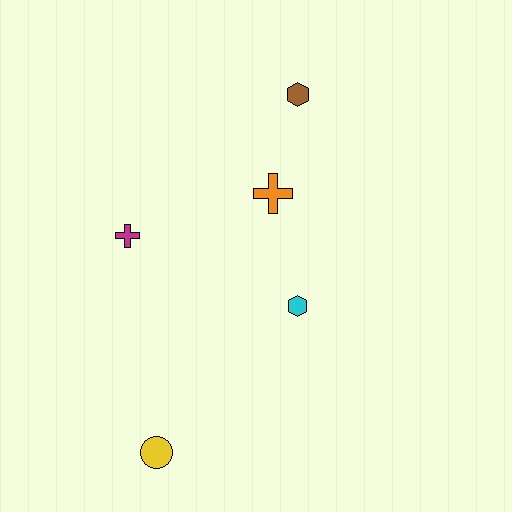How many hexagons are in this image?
There are 2 hexagons.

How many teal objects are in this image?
There are no teal objects.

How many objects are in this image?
There are 5 objects.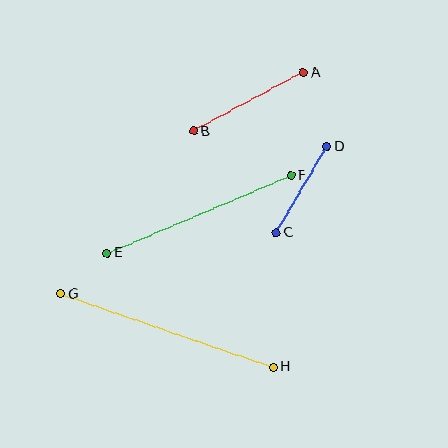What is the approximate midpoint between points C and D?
The midpoint is at approximately (302, 190) pixels.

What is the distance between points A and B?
The distance is approximately 124 pixels.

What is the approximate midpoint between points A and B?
The midpoint is at approximately (249, 102) pixels.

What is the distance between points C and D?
The distance is approximately 100 pixels.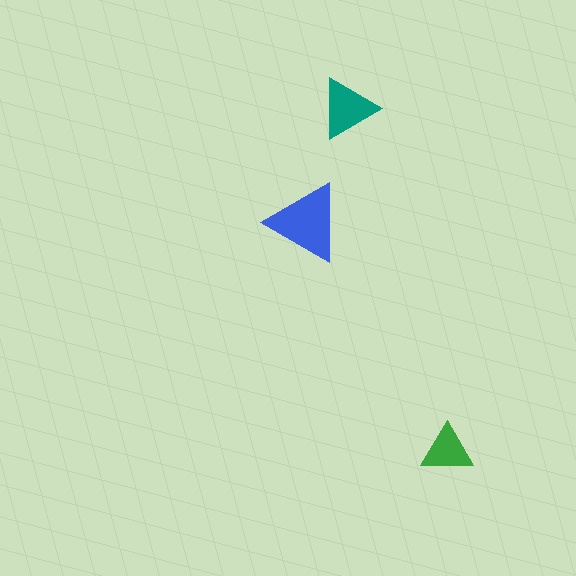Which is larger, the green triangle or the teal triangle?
The teal one.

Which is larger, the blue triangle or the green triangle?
The blue one.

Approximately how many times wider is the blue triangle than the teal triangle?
About 1.5 times wider.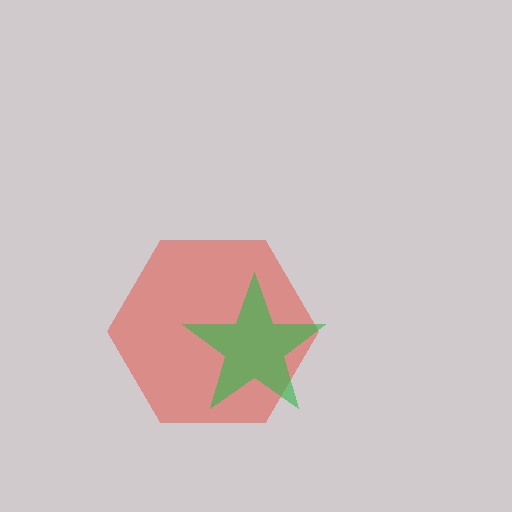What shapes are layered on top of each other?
The layered shapes are: a red hexagon, a green star.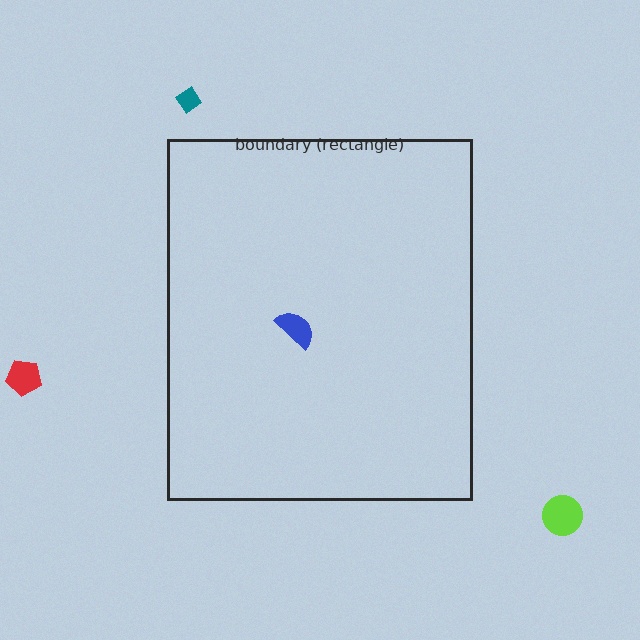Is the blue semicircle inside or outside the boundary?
Inside.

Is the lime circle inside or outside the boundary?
Outside.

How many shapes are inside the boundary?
1 inside, 3 outside.